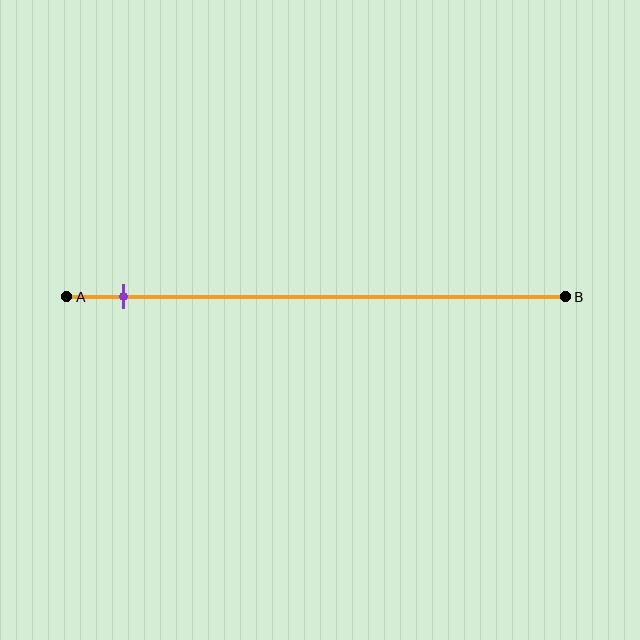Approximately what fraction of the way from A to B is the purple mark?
The purple mark is approximately 10% of the way from A to B.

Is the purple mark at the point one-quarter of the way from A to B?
No, the mark is at about 10% from A, not at the 25% one-quarter point.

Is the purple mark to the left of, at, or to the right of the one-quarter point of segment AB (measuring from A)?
The purple mark is to the left of the one-quarter point of segment AB.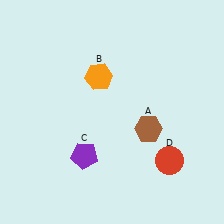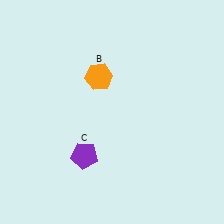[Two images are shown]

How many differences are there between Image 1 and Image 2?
There are 2 differences between the two images.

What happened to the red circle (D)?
The red circle (D) was removed in Image 2. It was in the bottom-right area of Image 1.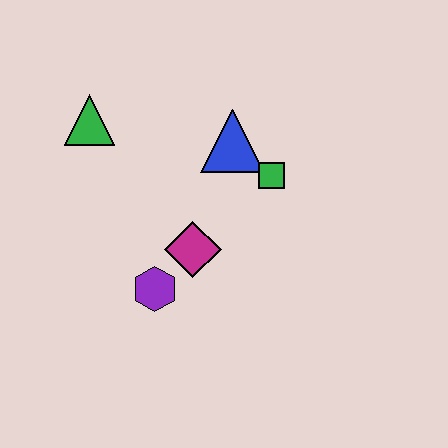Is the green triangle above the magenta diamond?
Yes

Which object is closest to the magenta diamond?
The purple hexagon is closest to the magenta diamond.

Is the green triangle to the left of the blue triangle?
Yes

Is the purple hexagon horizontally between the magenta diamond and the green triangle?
Yes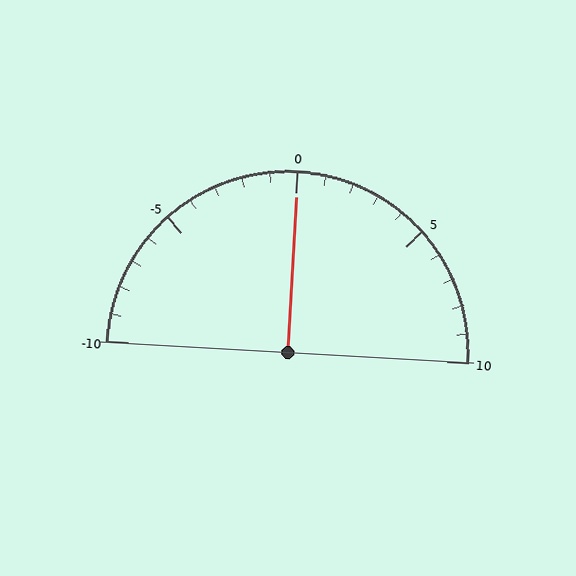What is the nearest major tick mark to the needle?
The nearest major tick mark is 0.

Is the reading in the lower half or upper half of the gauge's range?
The reading is in the upper half of the range (-10 to 10).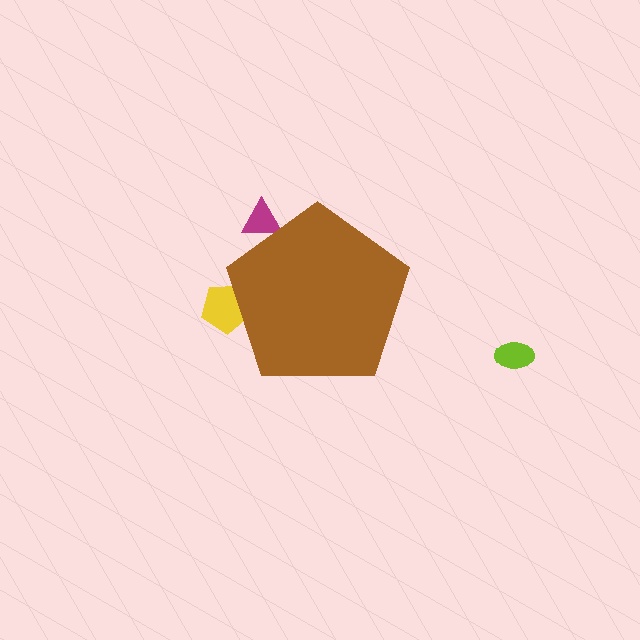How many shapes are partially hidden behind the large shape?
2 shapes are partially hidden.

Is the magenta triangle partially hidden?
Yes, the magenta triangle is partially hidden behind the brown pentagon.